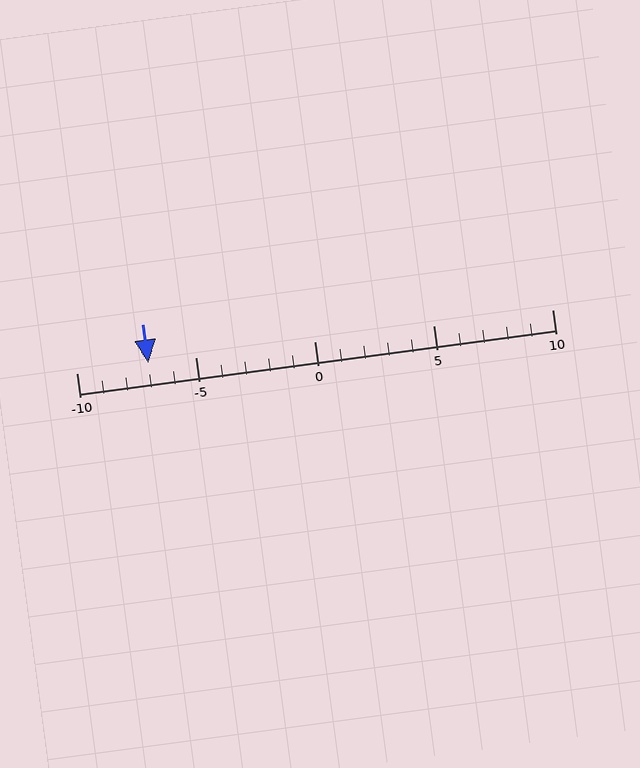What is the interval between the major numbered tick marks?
The major tick marks are spaced 5 units apart.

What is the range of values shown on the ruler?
The ruler shows values from -10 to 10.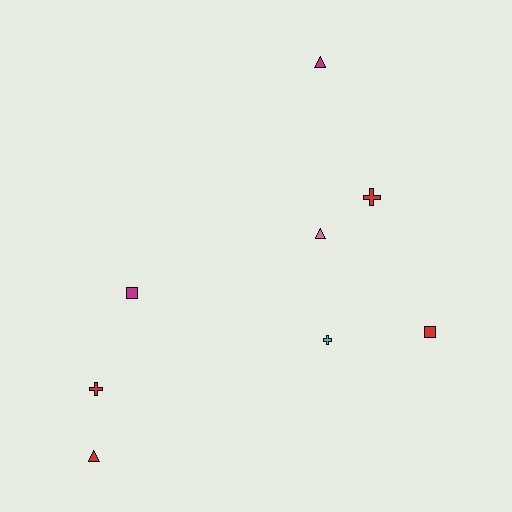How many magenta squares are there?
There is 1 magenta square.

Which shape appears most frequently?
Triangle, with 3 objects.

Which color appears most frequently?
Red, with 4 objects.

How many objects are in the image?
There are 8 objects.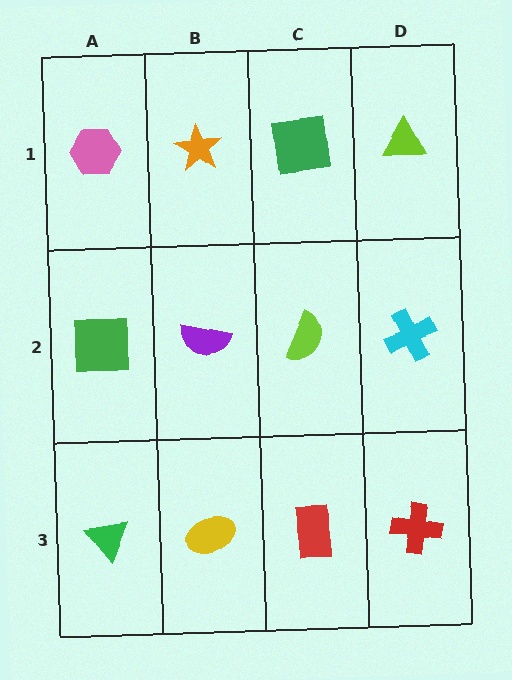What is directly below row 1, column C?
A lime semicircle.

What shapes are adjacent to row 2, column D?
A lime triangle (row 1, column D), a red cross (row 3, column D), a lime semicircle (row 2, column C).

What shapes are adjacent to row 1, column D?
A cyan cross (row 2, column D), a green square (row 1, column C).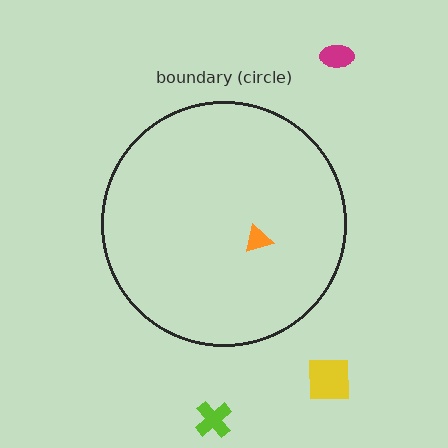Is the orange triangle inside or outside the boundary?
Inside.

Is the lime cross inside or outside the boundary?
Outside.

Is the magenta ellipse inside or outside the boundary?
Outside.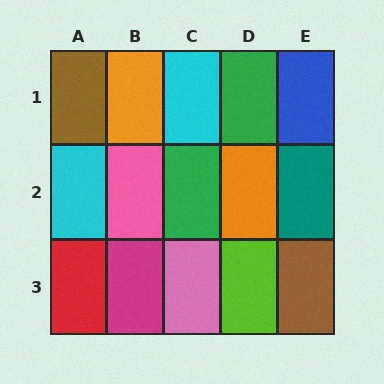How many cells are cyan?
2 cells are cyan.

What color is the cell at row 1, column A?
Brown.